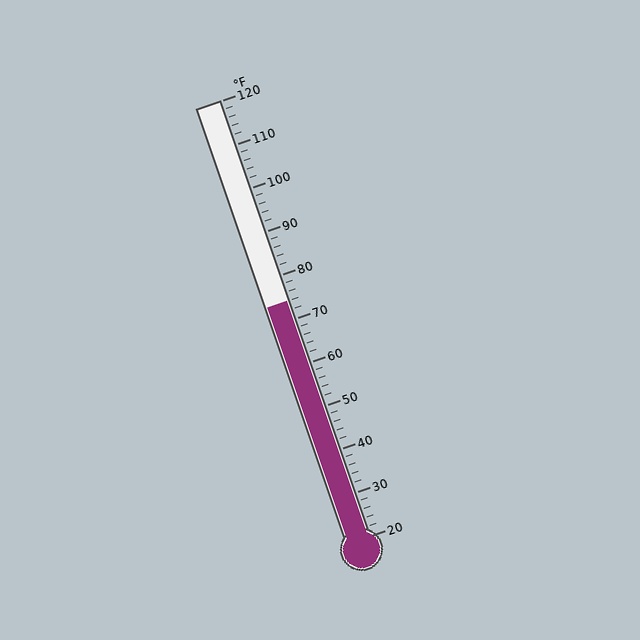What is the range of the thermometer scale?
The thermometer scale ranges from 20°F to 120°F.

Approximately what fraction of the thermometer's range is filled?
The thermometer is filled to approximately 55% of its range.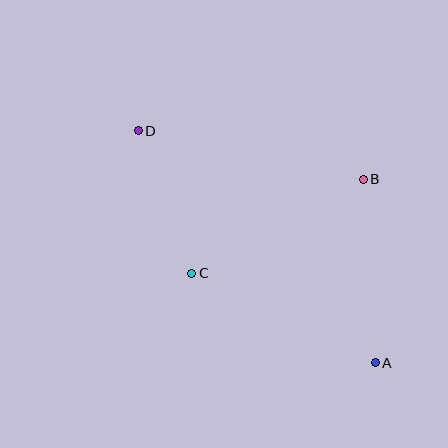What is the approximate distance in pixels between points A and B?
The distance between A and B is approximately 184 pixels.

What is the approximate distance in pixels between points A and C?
The distance between A and C is approximately 204 pixels.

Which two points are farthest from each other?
Points A and D are farthest from each other.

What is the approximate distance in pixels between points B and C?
The distance between B and C is approximately 196 pixels.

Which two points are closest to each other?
Points C and D are closest to each other.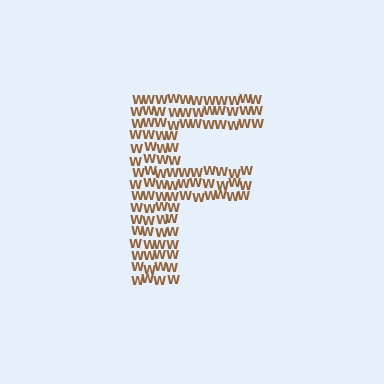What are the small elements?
The small elements are letter W's.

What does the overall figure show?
The overall figure shows the letter F.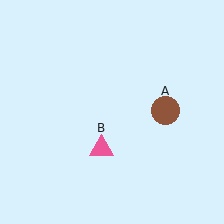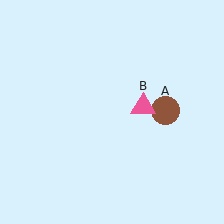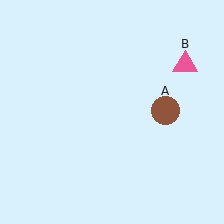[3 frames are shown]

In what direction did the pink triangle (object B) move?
The pink triangle (object B) moved up and to the right.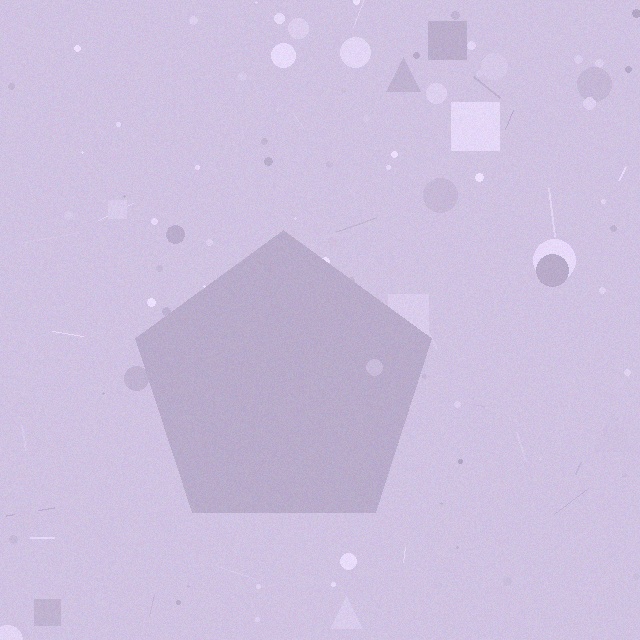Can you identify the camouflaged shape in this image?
The camouflaged shape is a pentagon.